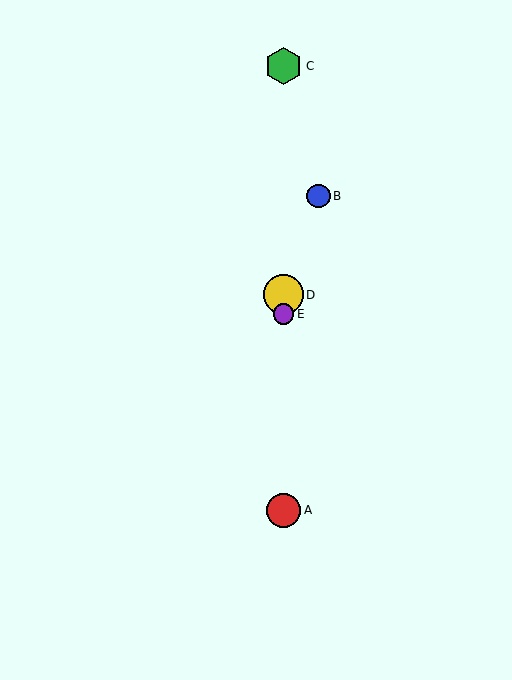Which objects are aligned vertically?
Objects A, C, D, E are aligned vertically.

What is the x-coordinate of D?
Object D is at x≈284.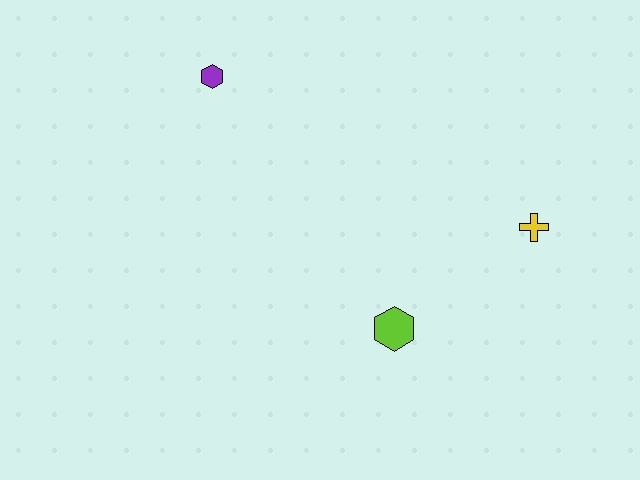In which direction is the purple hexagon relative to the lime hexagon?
The purple hexagon is above the lime hexagon.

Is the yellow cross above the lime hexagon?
Yes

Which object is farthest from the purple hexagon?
The yellow cross is farthest from the purple hexagon.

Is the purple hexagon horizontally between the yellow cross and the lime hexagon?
No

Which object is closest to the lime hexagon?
The yellow cross is closest to the lime hexagon.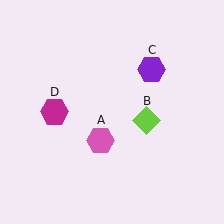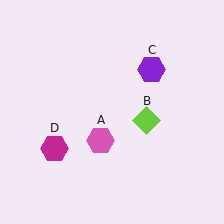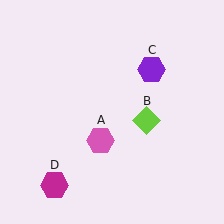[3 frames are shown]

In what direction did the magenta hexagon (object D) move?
The magenta hexagon (object D) moved down.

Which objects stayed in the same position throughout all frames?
Pink hexagon (object A) and lime diamond (object B) and purple hexagon (object C) remained stationary.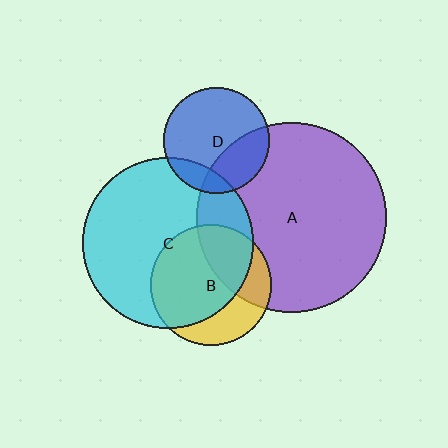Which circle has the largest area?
Circle A (purple).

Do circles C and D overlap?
Yes.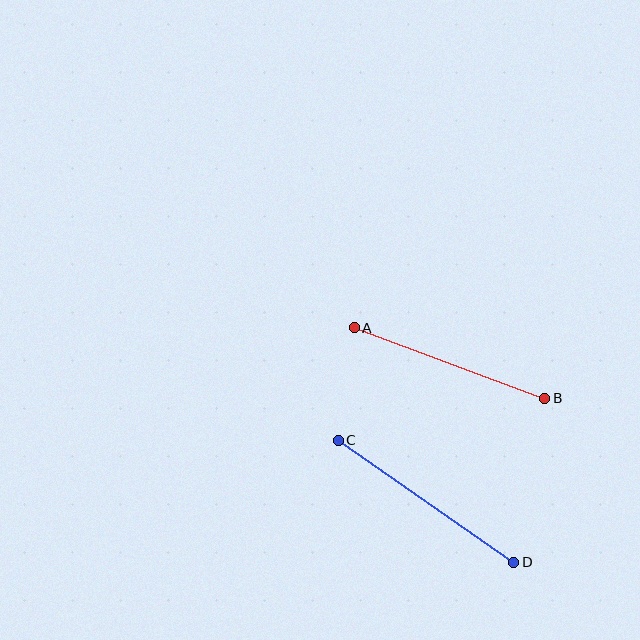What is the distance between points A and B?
The distance is approximately 204 pixels.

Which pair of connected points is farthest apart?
Points C and D are farthest apart.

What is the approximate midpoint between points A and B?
The midpoint is at approximately (449, 363) pixels.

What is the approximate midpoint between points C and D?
The midpoint is at approximately (426, 501) pixels.